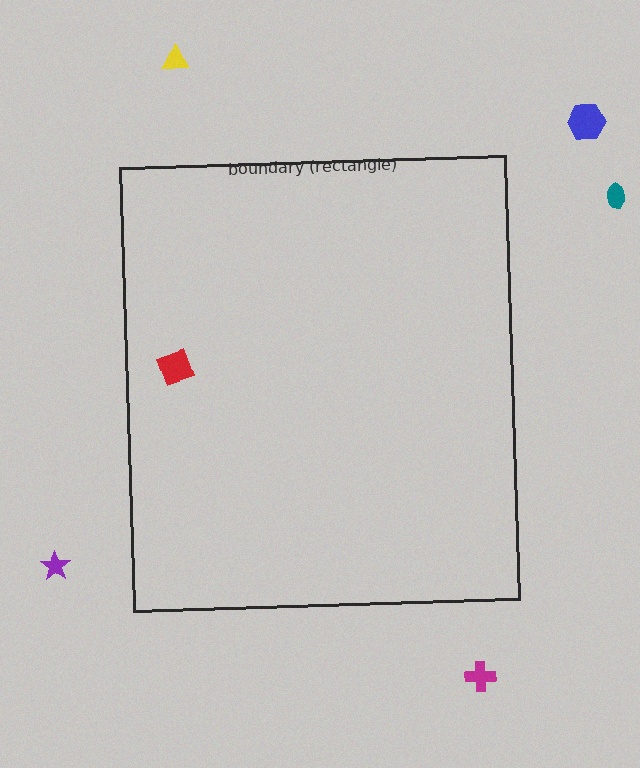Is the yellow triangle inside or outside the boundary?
Outside.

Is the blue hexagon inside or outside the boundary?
Outside.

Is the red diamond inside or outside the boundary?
Inside.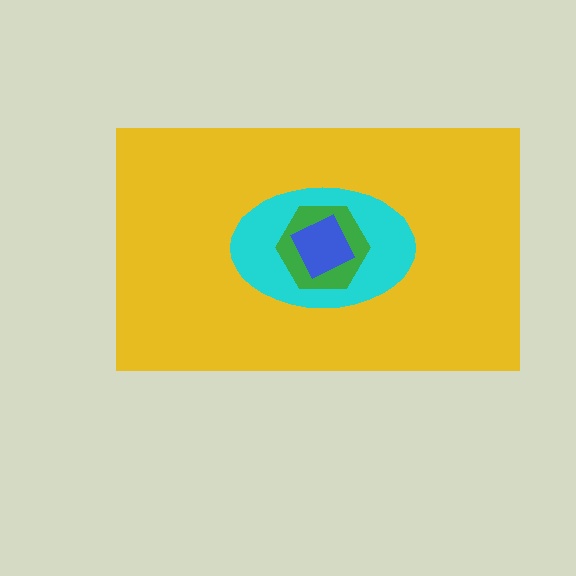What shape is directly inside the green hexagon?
The blue square.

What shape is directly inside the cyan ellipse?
The green hexagon.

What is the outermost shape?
The yellow rectangle.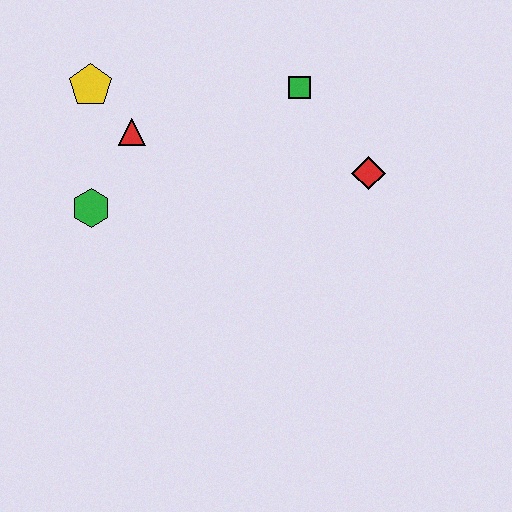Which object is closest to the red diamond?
The green square is closest to the red diamond.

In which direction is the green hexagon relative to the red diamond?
The green hexagon is to the left of the red diamond.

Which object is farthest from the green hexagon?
The red diamond is farthest from the green hexagon.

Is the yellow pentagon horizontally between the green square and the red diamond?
No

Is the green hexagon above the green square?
No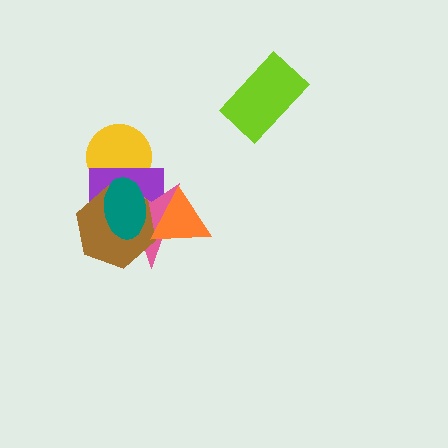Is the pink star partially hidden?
Yes, it is partially covered by another shape.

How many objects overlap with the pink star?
4 objects overlap with the pink star.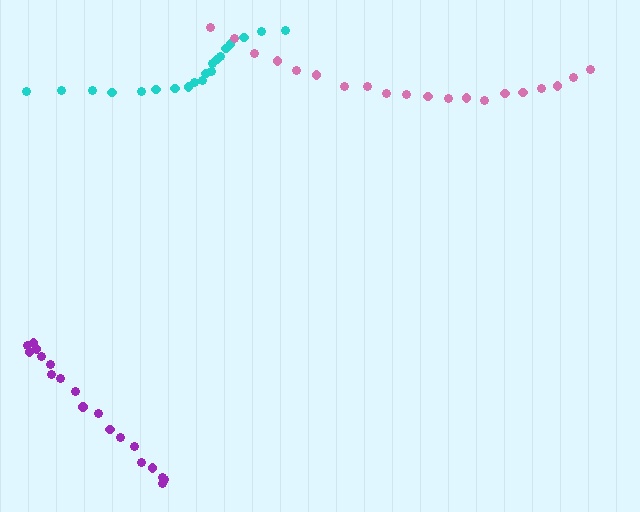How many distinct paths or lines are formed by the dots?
There are 3 distinct paths.